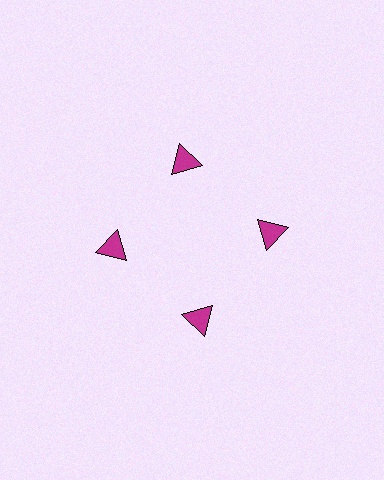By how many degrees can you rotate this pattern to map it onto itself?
The pattern maps onto itself every 90 degrees of rotation.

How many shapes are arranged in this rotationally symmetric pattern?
There are 4 shapes, arranged in 4 groups of 1.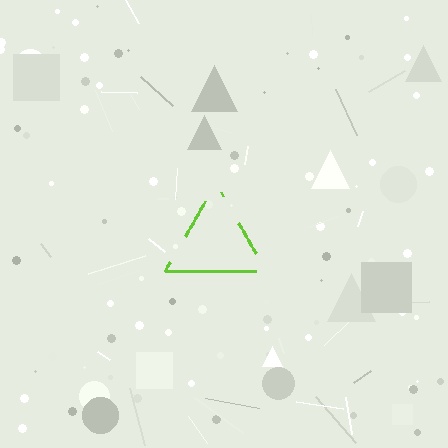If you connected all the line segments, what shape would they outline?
They would outline a triangle.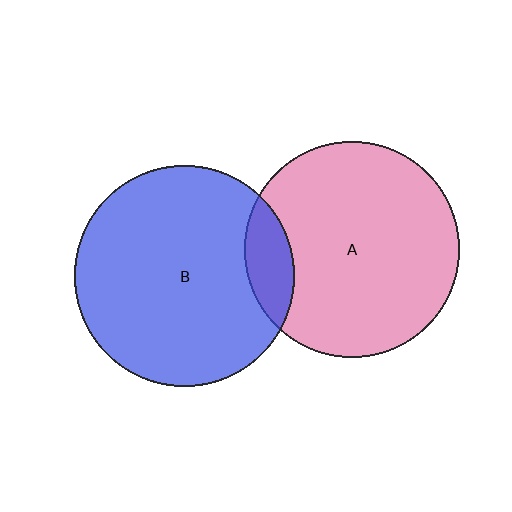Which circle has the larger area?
Circle B (blue).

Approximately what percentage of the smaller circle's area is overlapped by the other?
Approximately 10%.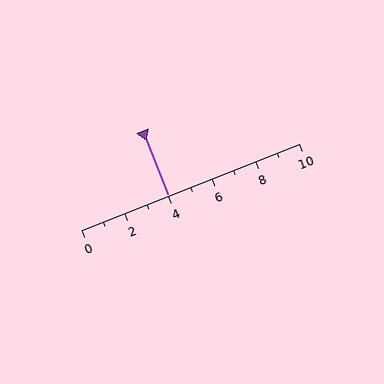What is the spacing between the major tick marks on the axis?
The major ticks are spaced 2 apart.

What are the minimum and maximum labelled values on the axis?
The axis runs from 0 to 10.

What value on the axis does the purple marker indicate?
The marker indicates approximately 4.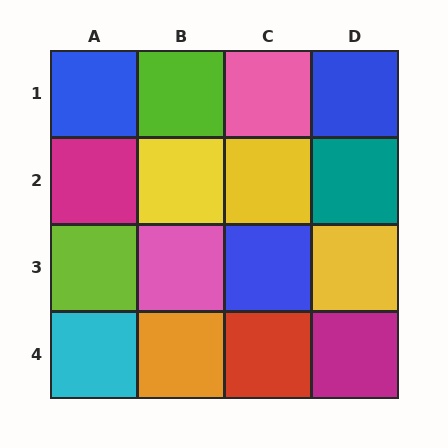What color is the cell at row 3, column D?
Yellow.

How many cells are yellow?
3 cells are yellow.